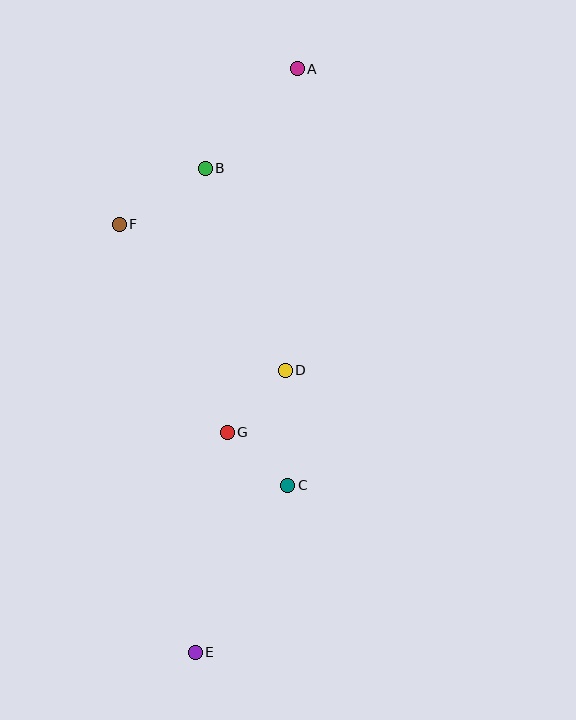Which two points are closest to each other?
Points C and G are closest to each other.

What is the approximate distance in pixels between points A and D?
The distance between A and D is approximately 302 pixels.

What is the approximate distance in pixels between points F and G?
The distance between F and G is approximately 234 pixels.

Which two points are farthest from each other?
Points A and E are farthest from each other.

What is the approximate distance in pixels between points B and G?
The distance between B and G is approximately 265 pixels.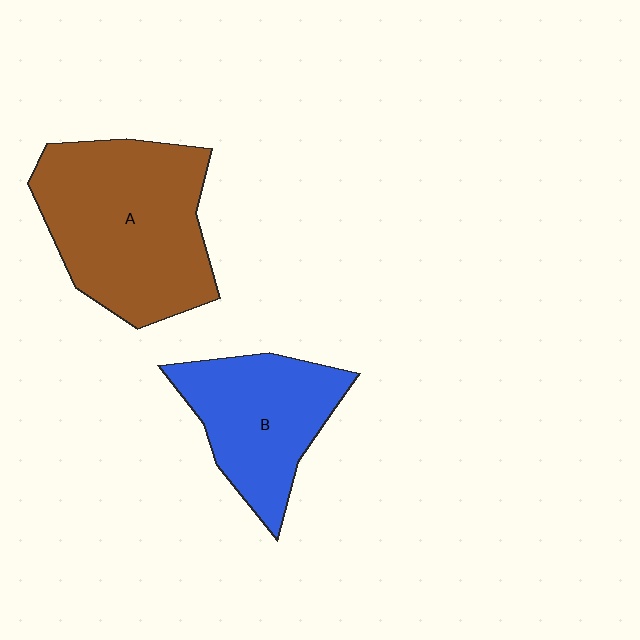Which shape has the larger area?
Shape A (brown).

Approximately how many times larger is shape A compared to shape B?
Approximately 1.5 times.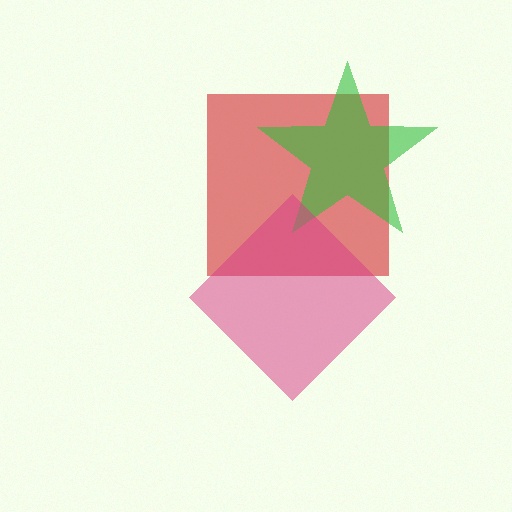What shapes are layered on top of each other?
The layered shapes are: a red square, a green star, a magenta diamond.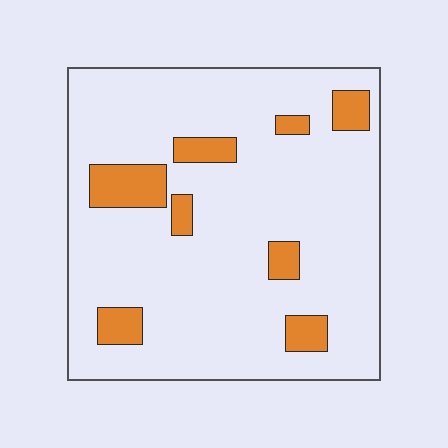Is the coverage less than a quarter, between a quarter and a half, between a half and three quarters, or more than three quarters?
Less than a quarter.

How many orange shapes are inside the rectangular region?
8.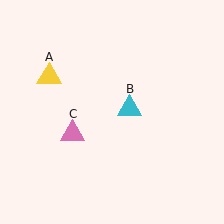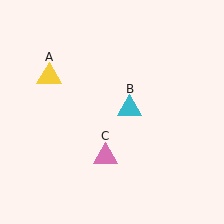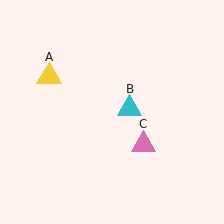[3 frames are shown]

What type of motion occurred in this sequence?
The pink triangle (object C) rotated counterclockwise around the center of the scene.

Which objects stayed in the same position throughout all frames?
Yellow triangle (object A) and cyan triangle (object B) remained stationary.